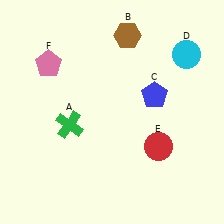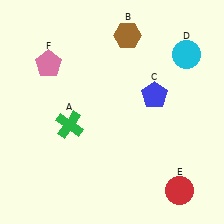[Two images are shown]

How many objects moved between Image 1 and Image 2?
1 object moved between the two images.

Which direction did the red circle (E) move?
The red circle (E) moved down.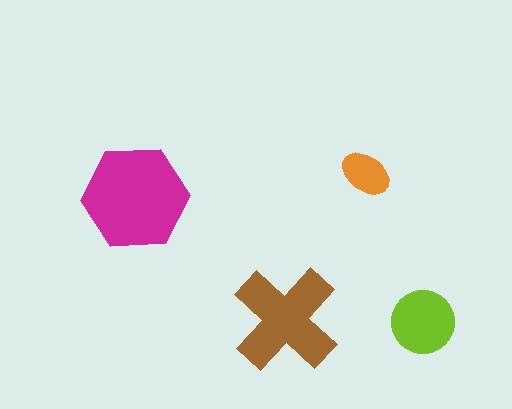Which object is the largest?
The magenta hexagon.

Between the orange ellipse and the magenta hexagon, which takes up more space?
The magenta hexagon.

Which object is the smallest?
The orange ellipse.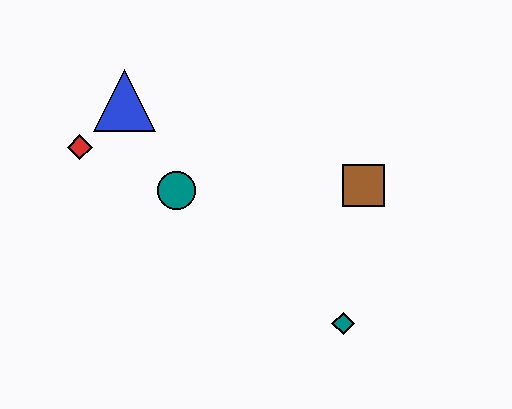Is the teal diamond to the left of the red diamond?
No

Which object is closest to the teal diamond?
The brown square is closest to the teal diamond.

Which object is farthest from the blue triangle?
The teal diamond is farthest from the blue triangle.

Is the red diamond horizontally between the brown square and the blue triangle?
No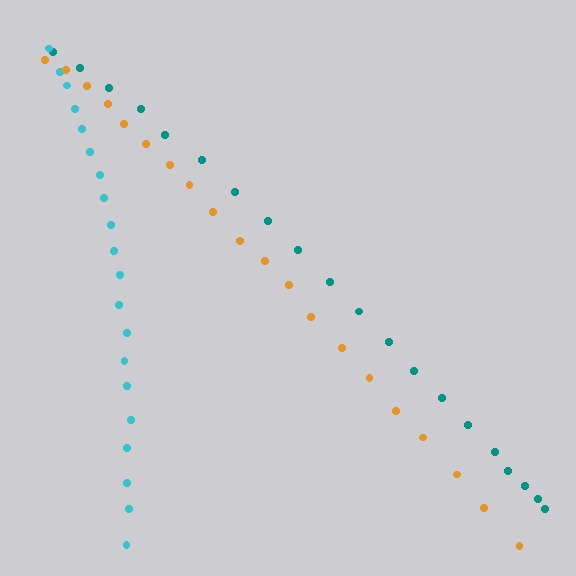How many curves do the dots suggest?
There are 3 distinct paths.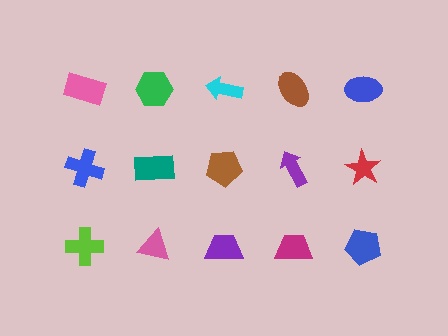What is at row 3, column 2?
A pink triangle.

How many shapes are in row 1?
5 shapes.